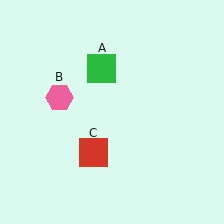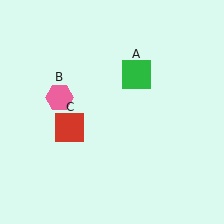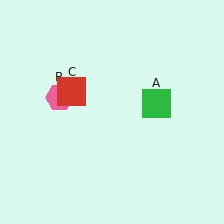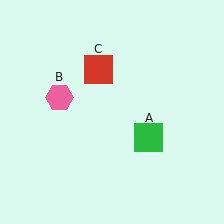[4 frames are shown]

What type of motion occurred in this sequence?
The green square (object A), red square (object C) rotated clockwise around the center of the scene.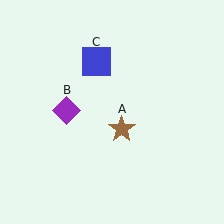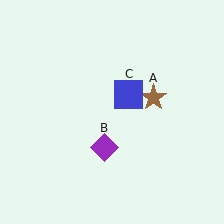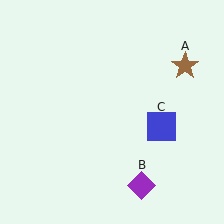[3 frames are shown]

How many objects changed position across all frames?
3 objects changed position: brown star (object A), purple diamond (object B), blue square (object C).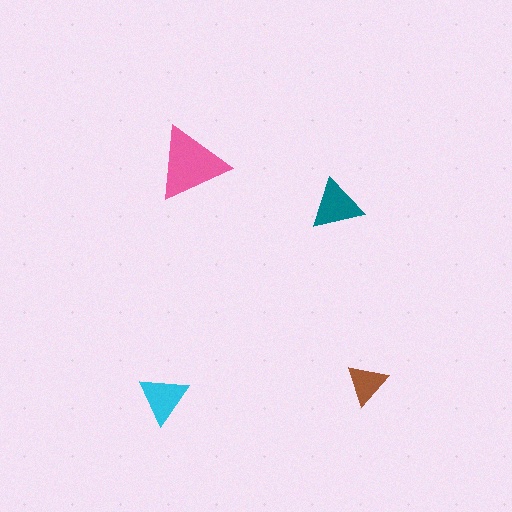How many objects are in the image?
There are 4 objects in the image.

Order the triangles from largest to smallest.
the pink one, the teal one, the cyan one, the brown one.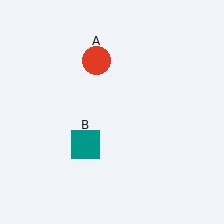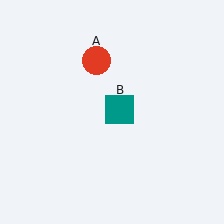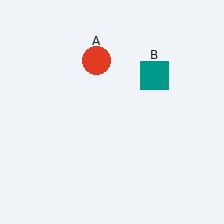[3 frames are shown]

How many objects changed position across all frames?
1 object changed position: teal square (object B).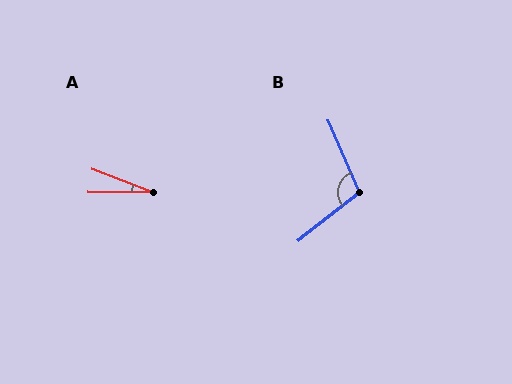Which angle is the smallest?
A, at approximately 20 degrees.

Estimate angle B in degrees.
Approximately 105 degrees.